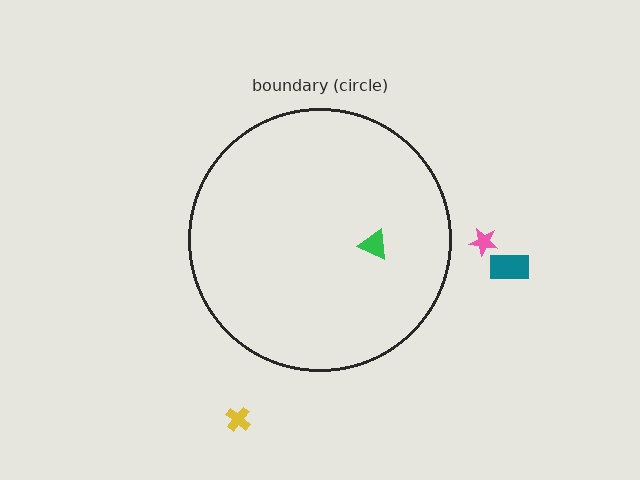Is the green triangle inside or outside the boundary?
Inside.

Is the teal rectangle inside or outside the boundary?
Outside.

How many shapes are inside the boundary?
1 inside, 3 outside.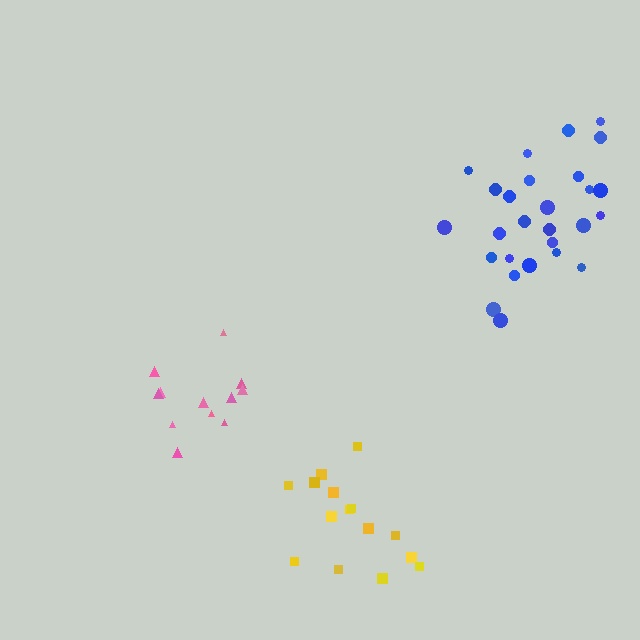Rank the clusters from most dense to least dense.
pink, blue, yellow.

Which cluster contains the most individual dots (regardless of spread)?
Blue (27).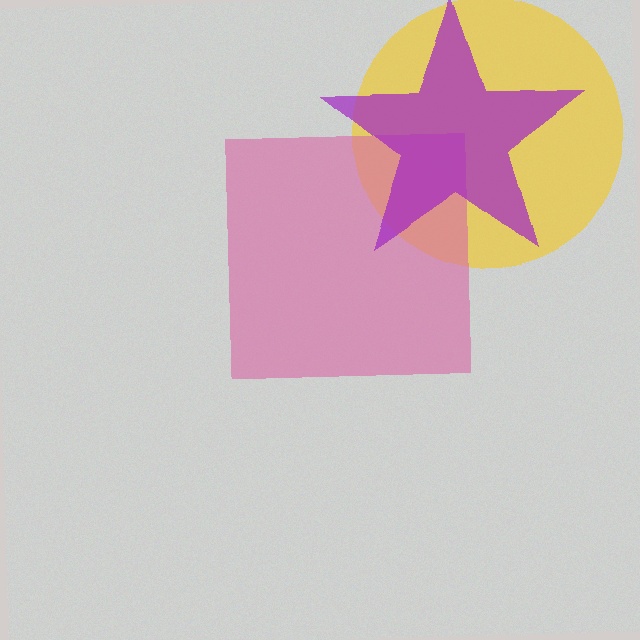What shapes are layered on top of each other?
The layered shapes are: a yellow circle, a pink square, a purple star.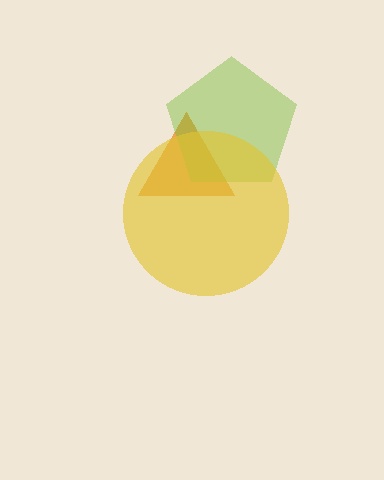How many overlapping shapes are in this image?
There are 3 overlapping shapes in the image.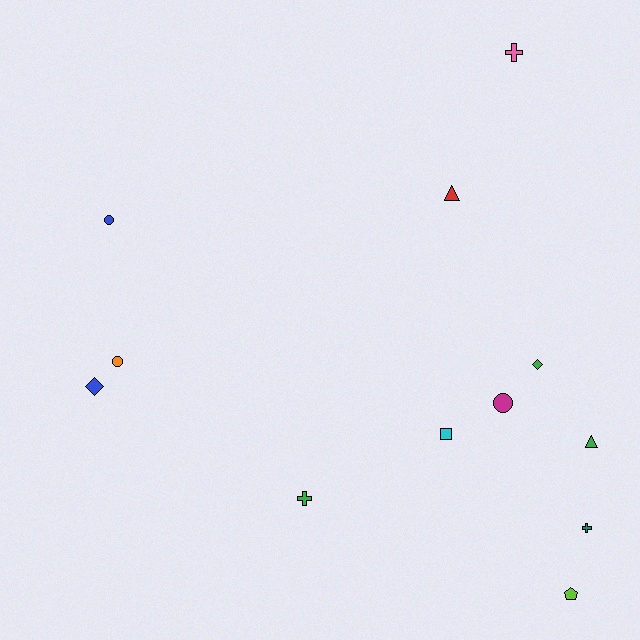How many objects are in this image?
There are 12 objects.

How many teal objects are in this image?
There is 1 teal object.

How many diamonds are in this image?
There are 2 diamonds.